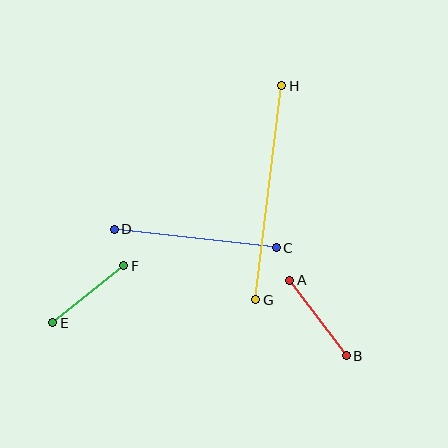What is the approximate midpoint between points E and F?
The midpoint is at approximately (88, 294) pixels.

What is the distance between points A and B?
The distance is approximately 94 pixels.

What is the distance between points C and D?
The distance is approximately 163 pixels.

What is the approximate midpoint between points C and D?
The midpoint is at approximately (195, 238) pixels.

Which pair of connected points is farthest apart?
Points G and H are farthest apart.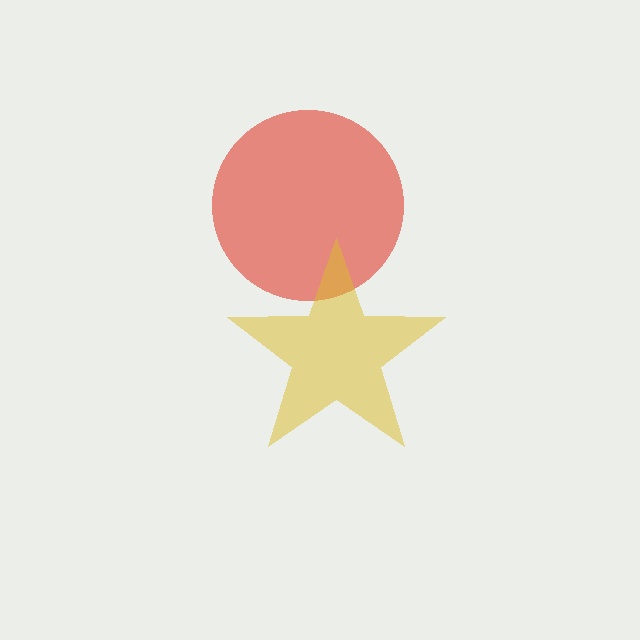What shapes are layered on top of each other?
The layered shapes are: a red circle, a yellow star.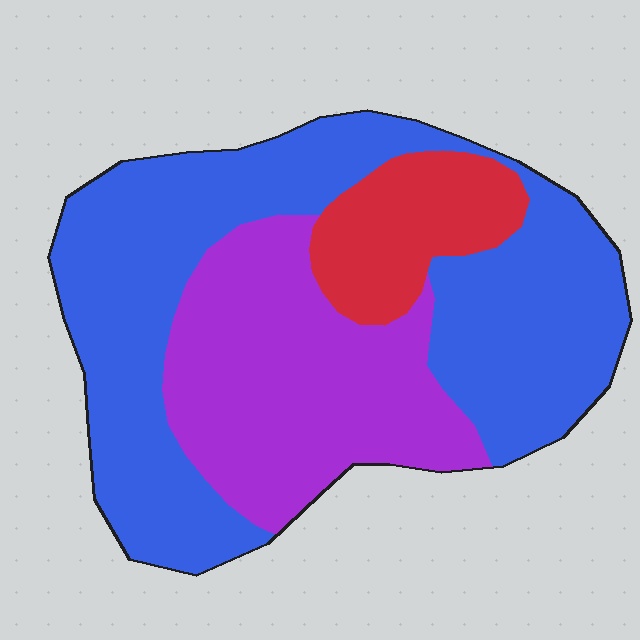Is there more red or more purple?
Purple.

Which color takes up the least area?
Red, at roughly 15%.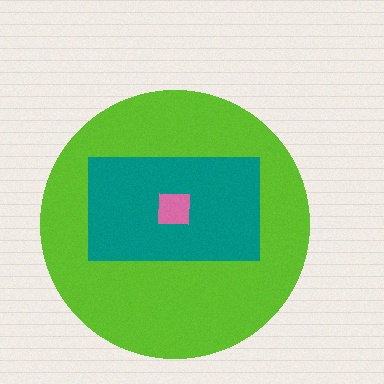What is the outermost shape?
The lime circle.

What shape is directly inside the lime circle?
The teal rectangle.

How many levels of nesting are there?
3.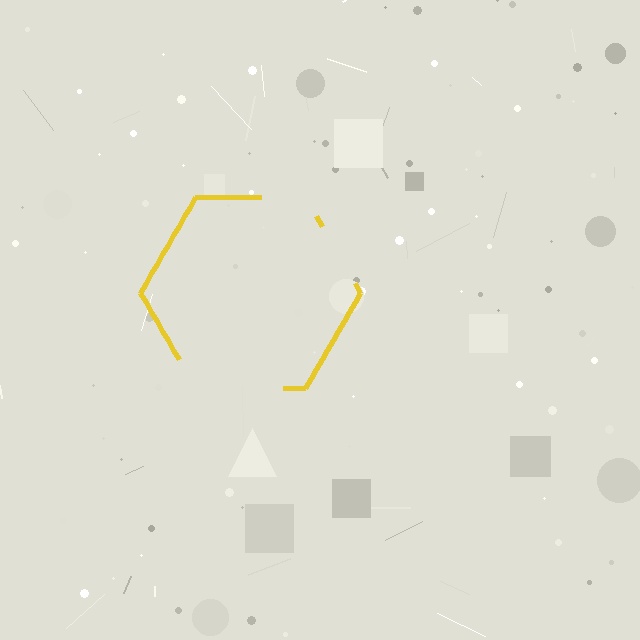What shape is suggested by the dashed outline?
The dashed outline suggests a hexagon.